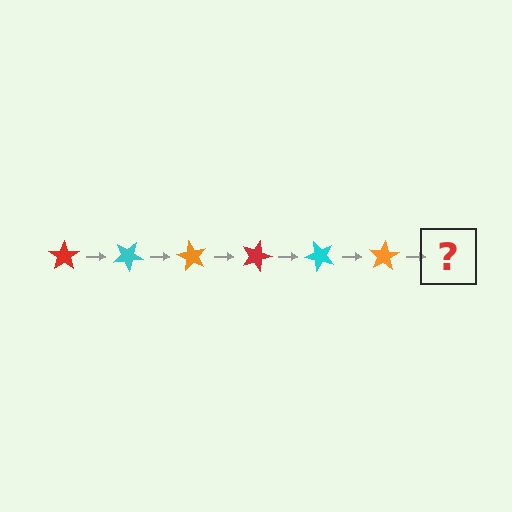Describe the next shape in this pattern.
It should be a red star, rotated 180 degrees from the start.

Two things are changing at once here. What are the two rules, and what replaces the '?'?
The two rules are that it rotates 30 degrees each step and the color cycles through red, cyan, and orange. The '?' should be a red star, rotated 180 degrees from the start.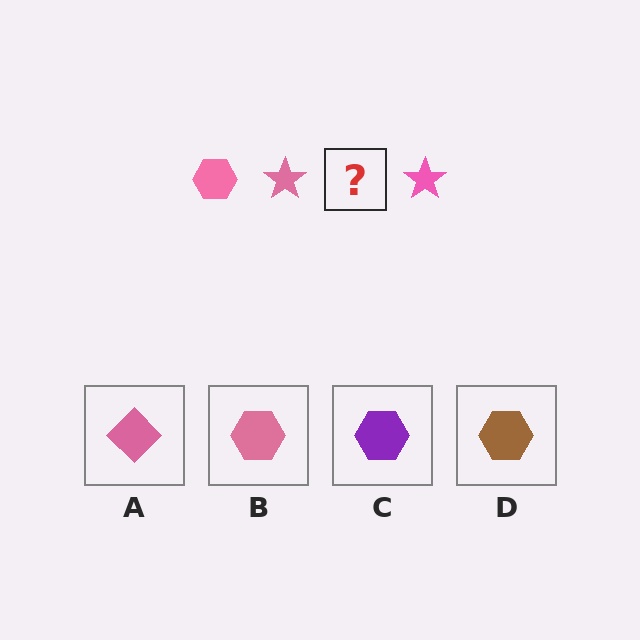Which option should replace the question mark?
Option B.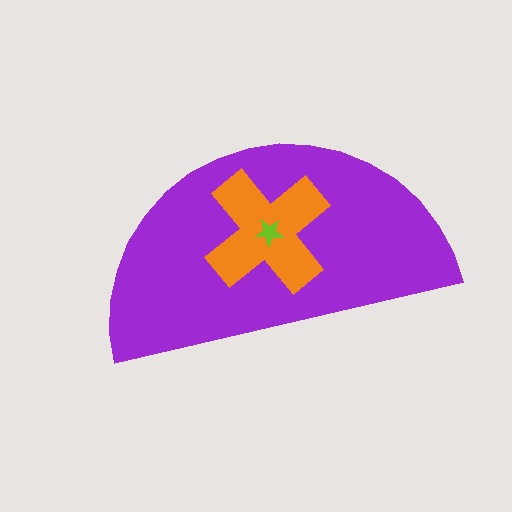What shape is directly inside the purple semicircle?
The orange cross.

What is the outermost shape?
The purple semicircle.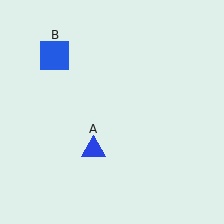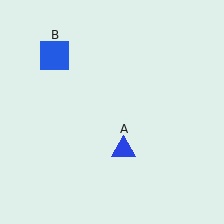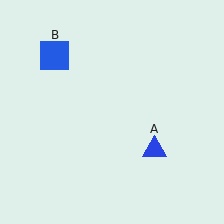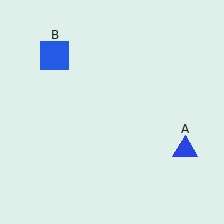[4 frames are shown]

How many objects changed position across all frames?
1 object changed position: blue triangle (object A).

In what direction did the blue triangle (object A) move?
The blue triangle (object A) moved right.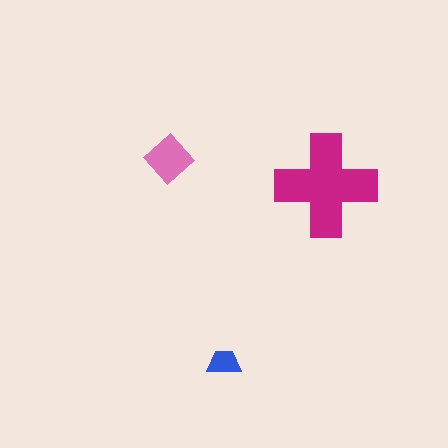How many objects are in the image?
There are 3 objects in the image.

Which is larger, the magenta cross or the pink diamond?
The magenta cross.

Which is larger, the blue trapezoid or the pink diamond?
The pink diamond.